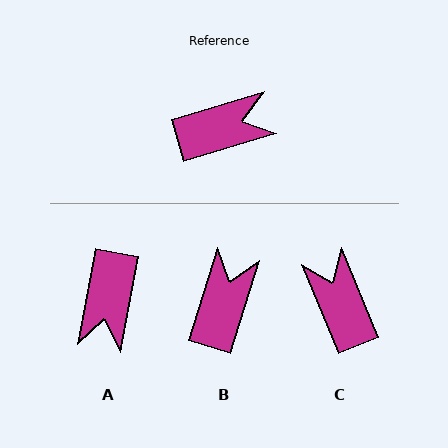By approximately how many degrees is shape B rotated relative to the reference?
Approximately 56 degrees counter-clockwise.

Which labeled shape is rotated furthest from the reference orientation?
A, about 117 degrees away.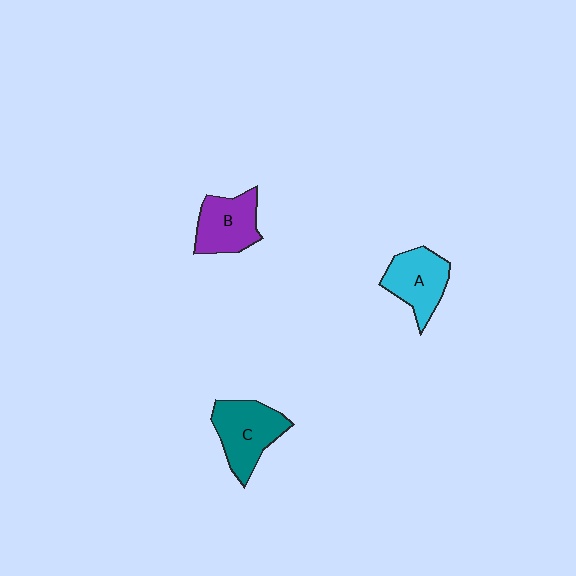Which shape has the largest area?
Shape C (teal).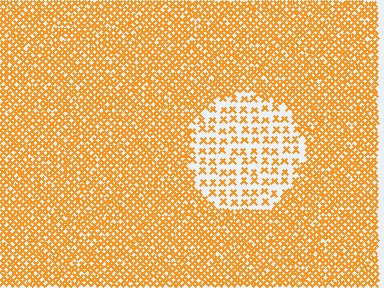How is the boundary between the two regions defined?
The boundary is defined by a change in element density (approximately 2.5x ratio). All elements are the same color, size, and shape.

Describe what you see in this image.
The image contains small orange elements arranged at two different densities. A circle-shaped region is visible where the elements are less densely packed than the surrounding area.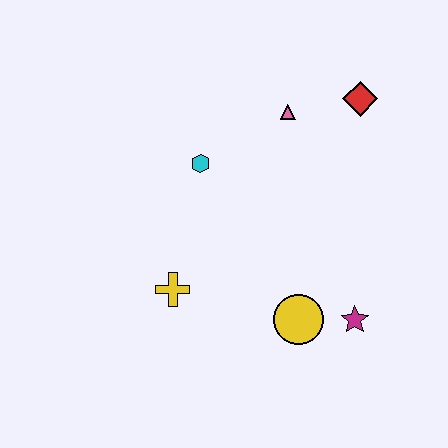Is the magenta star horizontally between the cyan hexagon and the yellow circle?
No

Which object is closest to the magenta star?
The yellow circle is closest to the magenta star.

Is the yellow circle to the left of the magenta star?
Yes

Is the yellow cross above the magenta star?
Yes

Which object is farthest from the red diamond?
The yellow cross is farthest from the red diamond.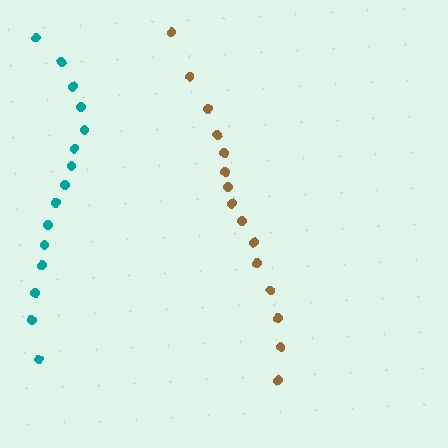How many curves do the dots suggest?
There are 2 distinct paths.